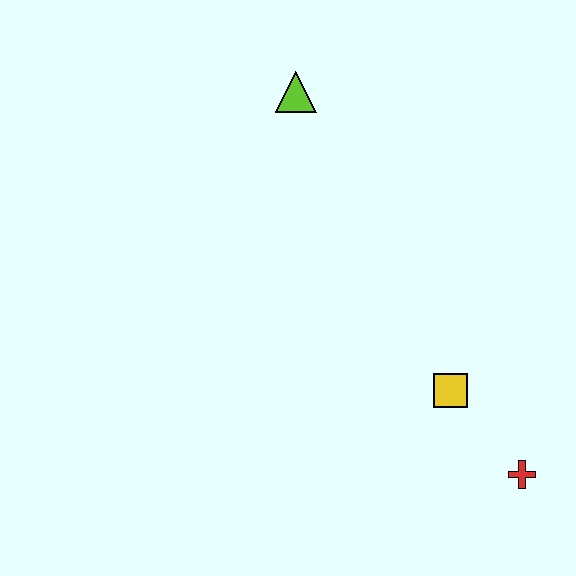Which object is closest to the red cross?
The yellow square is closest to the red cross.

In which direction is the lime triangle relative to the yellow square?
The lime triangle is above the yellow square.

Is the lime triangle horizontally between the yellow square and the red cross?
No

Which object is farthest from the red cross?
The lime triangle is farthest from the red cross.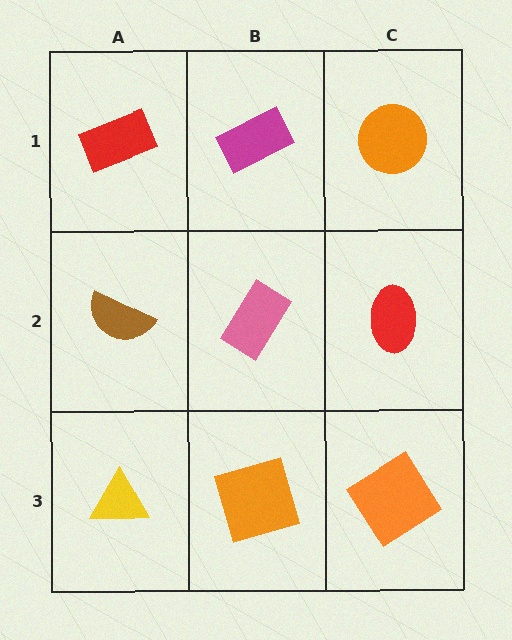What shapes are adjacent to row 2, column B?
A magenta rectangle (row 1, column B), an orange square (row 3, column B), a brown semicircle (row 2, column A), a red ellipse (row 2, column C).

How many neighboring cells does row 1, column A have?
2.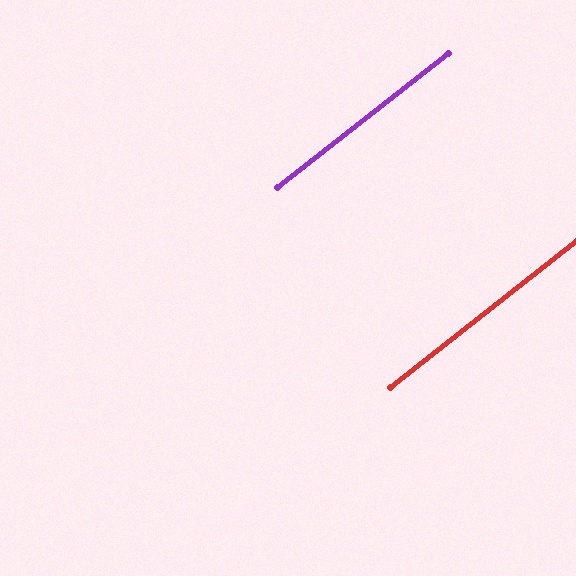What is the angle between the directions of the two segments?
Approximately 0 degrees.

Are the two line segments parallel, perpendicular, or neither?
Parallel — their directions differ by only 0.0°.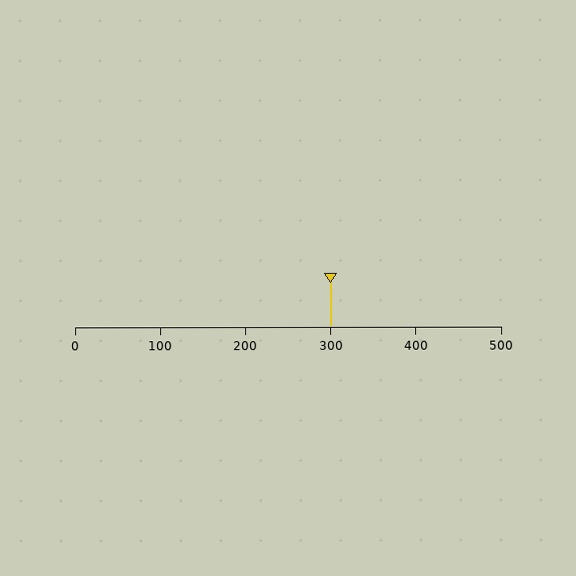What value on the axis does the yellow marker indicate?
The marker indicates approximately 300.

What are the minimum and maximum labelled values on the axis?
The axis runs from 0 to 500.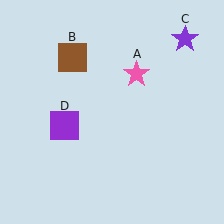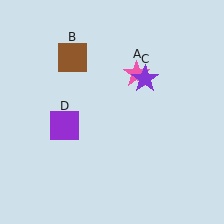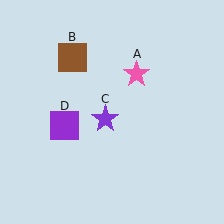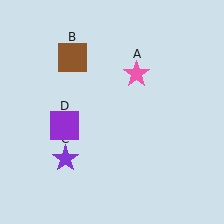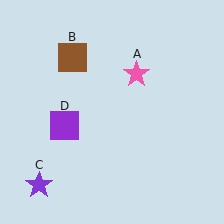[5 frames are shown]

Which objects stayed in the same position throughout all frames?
Pink star (object A) and brown square (object B) and purple square (object D) remained stationary.